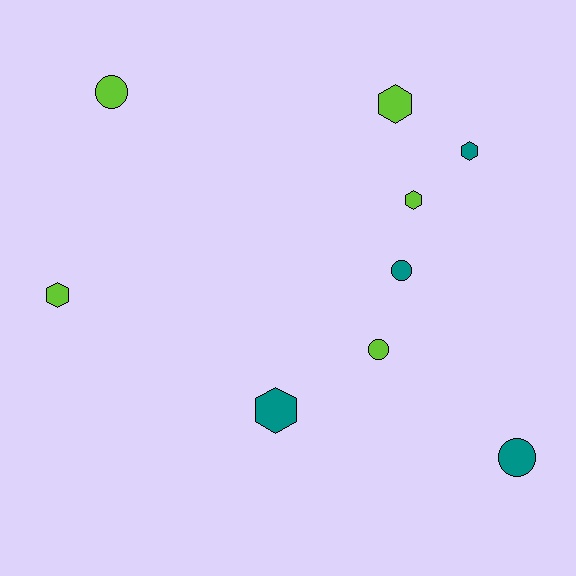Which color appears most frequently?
Lime, with 5 objects.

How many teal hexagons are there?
There are 2 teal hexagons.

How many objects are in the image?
There are 9 objects.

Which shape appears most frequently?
Hexagon, with 5 objects.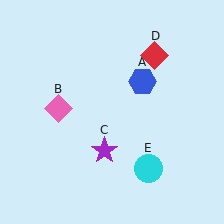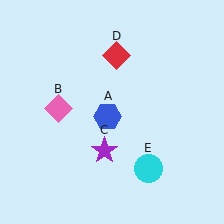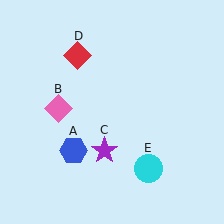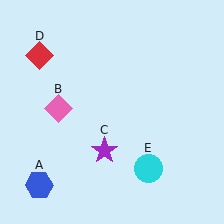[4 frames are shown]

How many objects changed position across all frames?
2 objects changed position: blue hexagon (object A), red diamond (object D).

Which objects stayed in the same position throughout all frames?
Pink diamond (object B) and purple star (object C) and cyan circle (object E) remained stationary.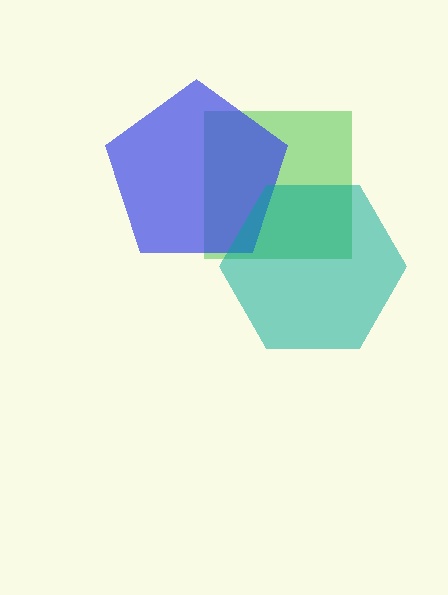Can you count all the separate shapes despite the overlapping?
Yes, there are 3 separate shapes.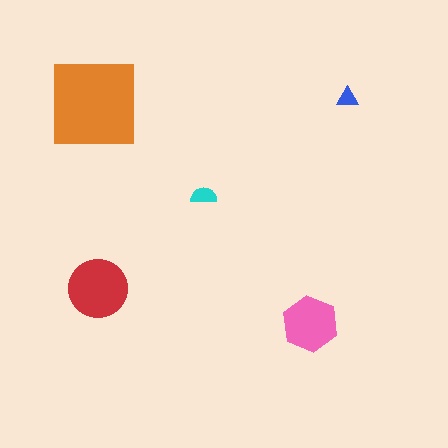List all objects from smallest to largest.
The blue triangle, the cyan semicircle, the pink hexagon, the red circle, the orange square.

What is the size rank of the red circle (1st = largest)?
2nd.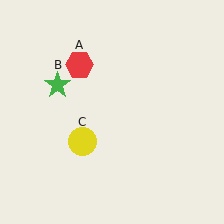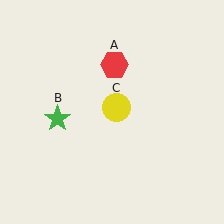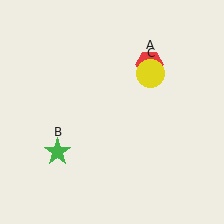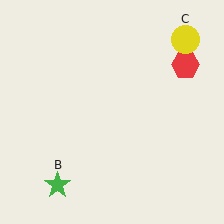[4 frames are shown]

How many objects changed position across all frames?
3 objects changed position: red hexagon (object A), green star (object B), yellow circle (object C).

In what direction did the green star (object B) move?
The green star (object B) moved down.